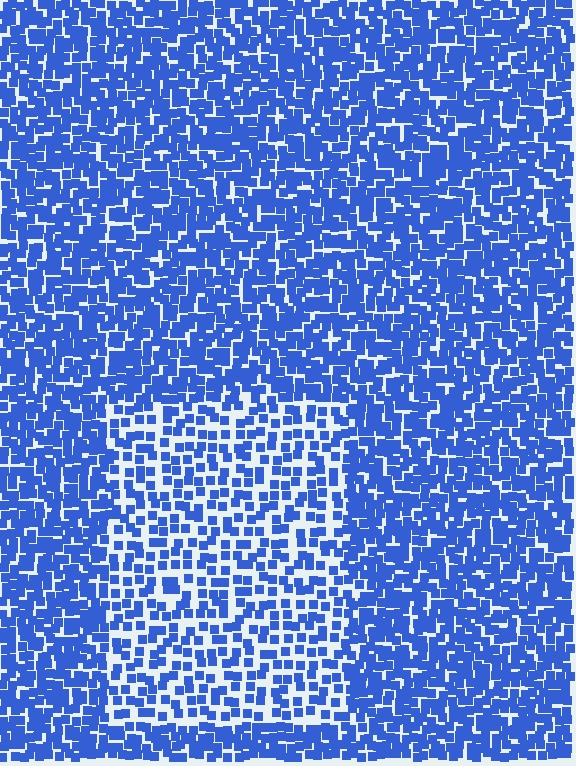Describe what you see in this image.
The image contains small blue elements arranged at two different densities. A rectangle-shaped region is visible where the elements are less densely packed than the surrounding area.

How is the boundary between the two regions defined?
The boundary is defined by a change in element density (approximately 1.9x ratio). All elements are the same color, size, and shape.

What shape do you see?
I see a rectangle.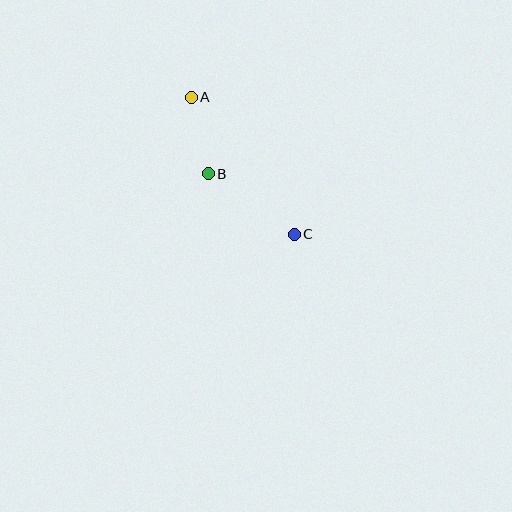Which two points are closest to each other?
Points A and B are closest to each other.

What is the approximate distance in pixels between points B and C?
The distance between B and C is approximately 105 pixels.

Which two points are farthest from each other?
Points A and C are farthest from each other.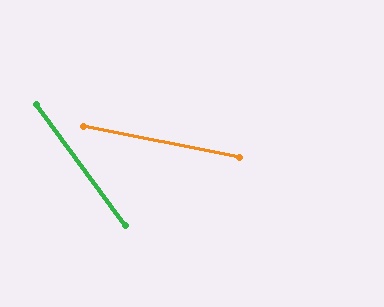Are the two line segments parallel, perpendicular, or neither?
Neither parallel nor perpendicular — they differ by about 43°.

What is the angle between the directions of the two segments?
Approximately 43 degrees.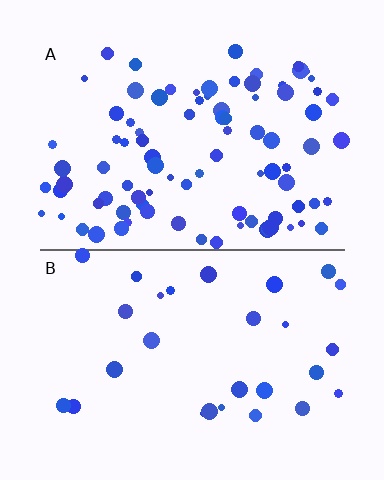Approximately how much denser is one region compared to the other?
Approximately 3.1× — region A over region B.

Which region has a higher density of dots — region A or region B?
A (the top).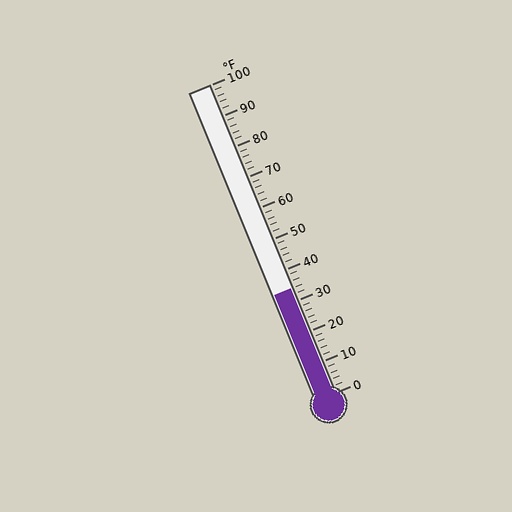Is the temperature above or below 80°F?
The temperature is below 80°F.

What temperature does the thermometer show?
The thermometer shows approximately 34°F.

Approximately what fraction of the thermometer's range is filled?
The thermometer is filled to approximately 35% of its range.